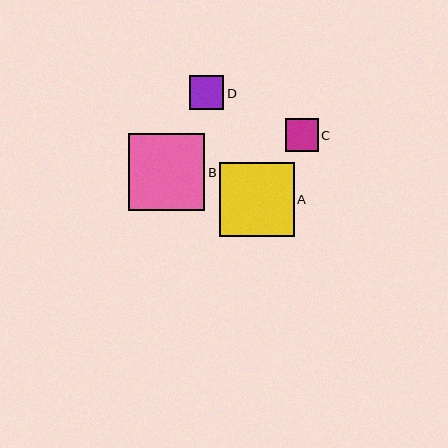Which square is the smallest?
Square C is the smallest with a size of approximately 33 pixels.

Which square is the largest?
Square B is the largest with a size of approximately 77 pixels.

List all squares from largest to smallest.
From largest to smallest: B, A, D, C.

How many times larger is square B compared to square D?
Square B is approximately 2.2 times the size of square D.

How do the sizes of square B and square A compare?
Square B and square A are approximately the same size.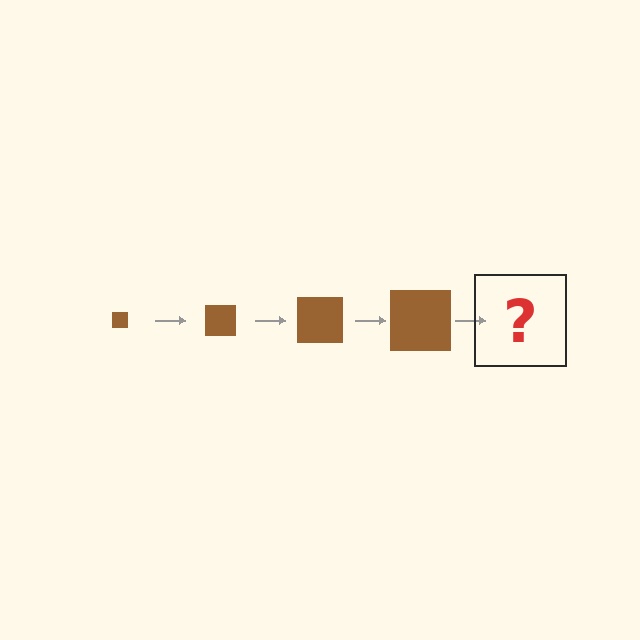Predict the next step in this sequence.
The next step is a brown square, larger than the previous one.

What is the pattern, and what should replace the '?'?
The pattern is that the square gets progressively larger each step. The '?' should be a brown square, larger than the previous one.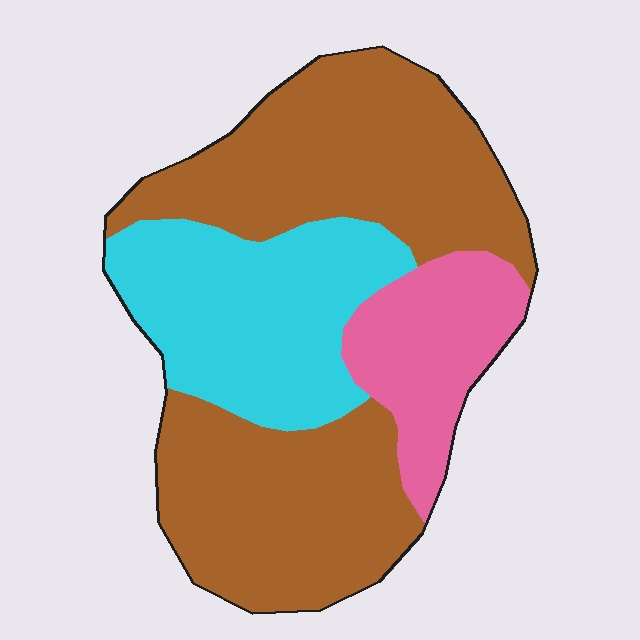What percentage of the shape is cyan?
Cyan covers roughly 25% of the shape.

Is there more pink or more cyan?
Cyan.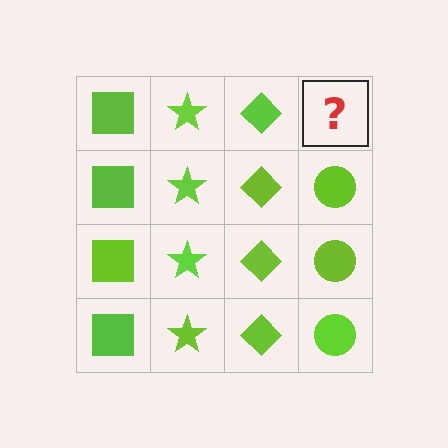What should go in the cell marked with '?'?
The missing cell should contain a lime circle.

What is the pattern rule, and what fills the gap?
The rule is that each column has a consistent shape. The gap should be filled with a lime circle.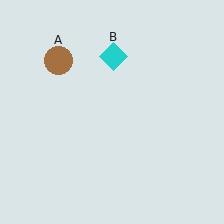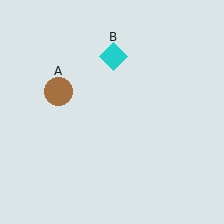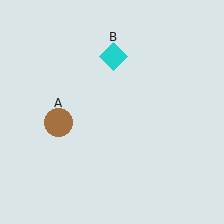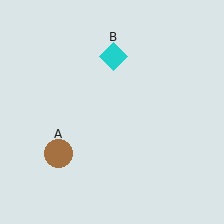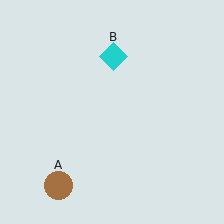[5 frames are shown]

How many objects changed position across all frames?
1 object changed position: brown circle (object A).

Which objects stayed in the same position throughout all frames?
Cyan diamond (object B) remained stationary.